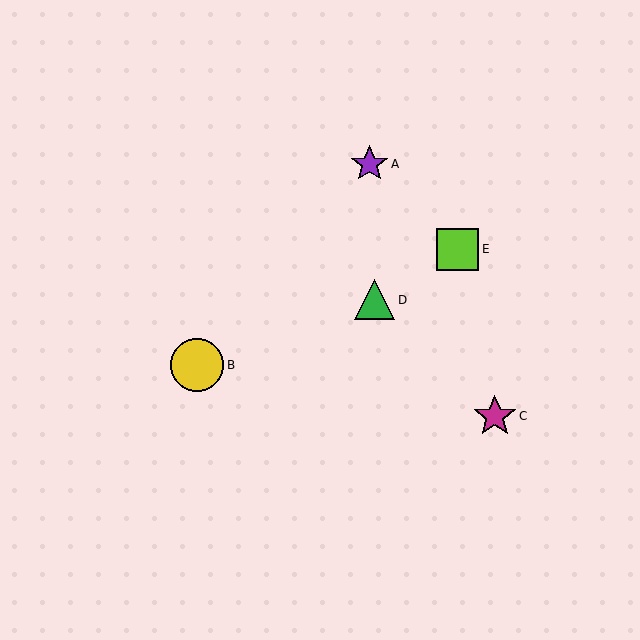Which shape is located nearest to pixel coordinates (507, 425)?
The magenta star (labeled C) at (495, 416) is nearest to that location.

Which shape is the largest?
The yellow circle (labeled B) is the largest.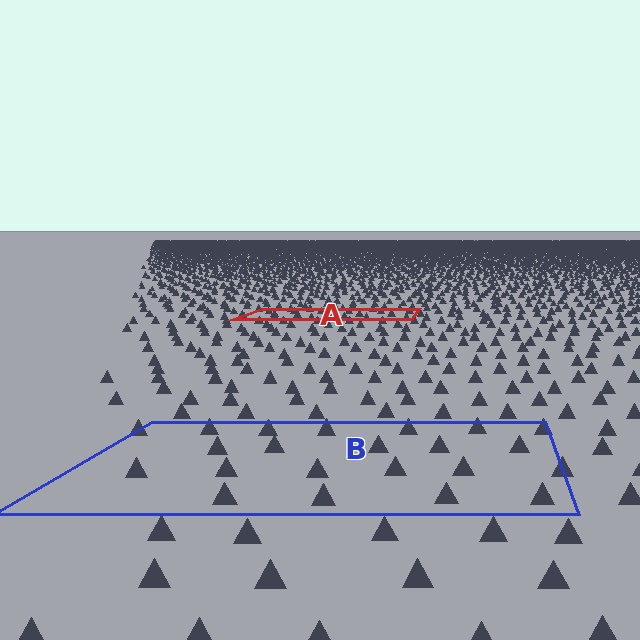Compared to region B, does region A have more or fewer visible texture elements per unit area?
Region A has more texture elements per unit area — they are packed more densely because it is farther away.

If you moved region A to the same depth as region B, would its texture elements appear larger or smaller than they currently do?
They would appear larger. At a closer depth, the same texture elements are projected at a bigger on-screen size.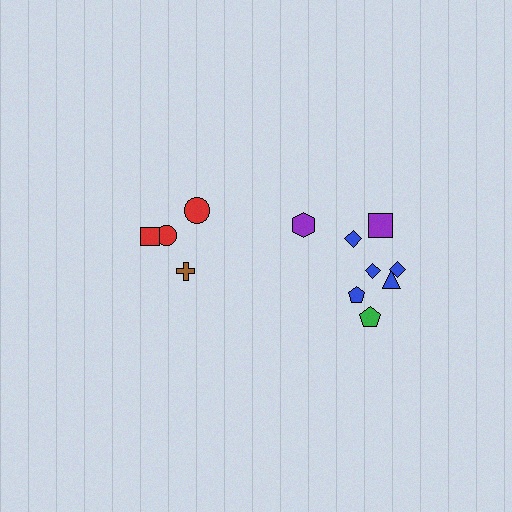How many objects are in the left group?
There are 4 objects.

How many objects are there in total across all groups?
There are 12 objects.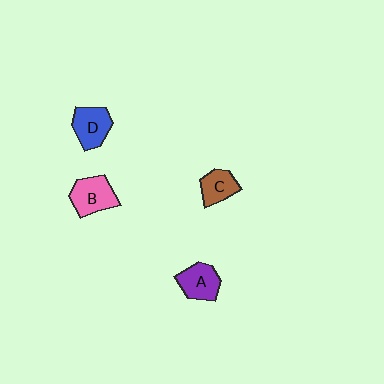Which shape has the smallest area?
Shape C (brown).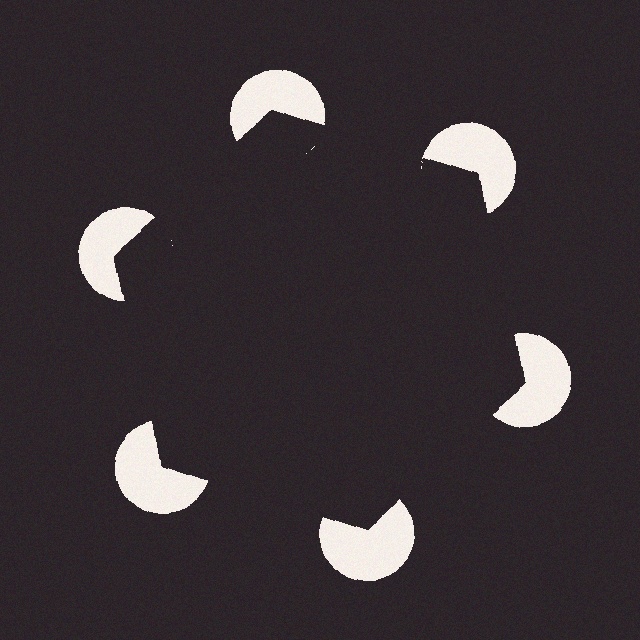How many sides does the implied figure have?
6 sides.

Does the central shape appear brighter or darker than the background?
It typically appears slightly darker than the background, even though no actual brightness change is drawn.